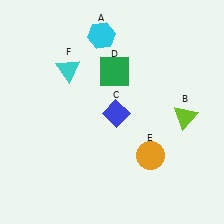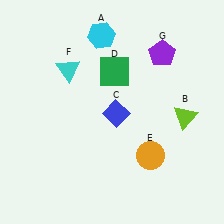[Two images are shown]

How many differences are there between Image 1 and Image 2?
There is 1 difference between the two images.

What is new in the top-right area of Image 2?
A purple pentagon (G) was added in the top-right area of Image 2.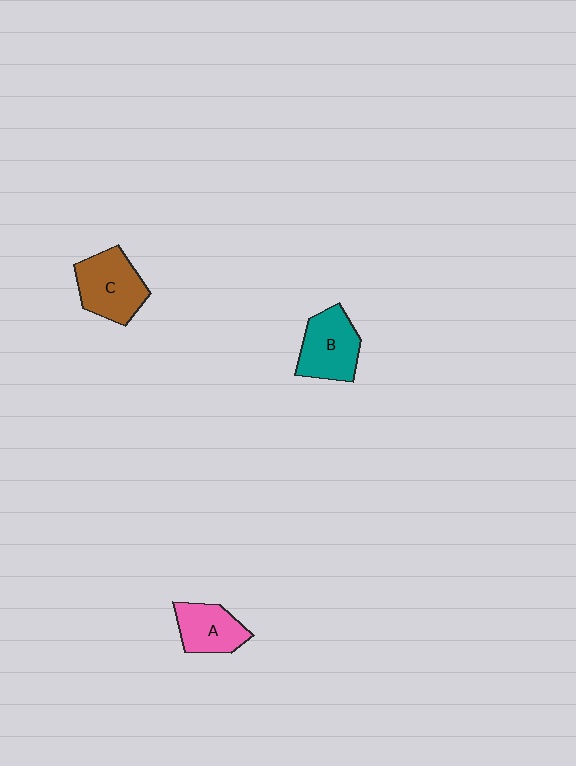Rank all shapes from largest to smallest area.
From largest to smallest: C (brown), B (teal), A (pink).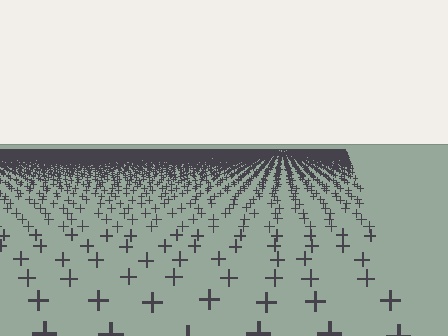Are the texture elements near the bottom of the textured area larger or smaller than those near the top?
Larger. Near the bottom, elements are closer to the viewer and appear at a bigger on-screen size.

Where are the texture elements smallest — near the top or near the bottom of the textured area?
Near the top.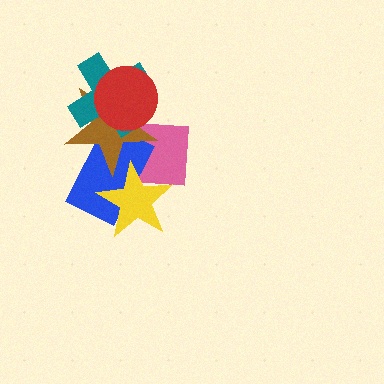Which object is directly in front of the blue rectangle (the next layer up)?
The brown star is directly in front of the blue rectangle.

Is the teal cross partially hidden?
Yes, it is partially covered by another shape.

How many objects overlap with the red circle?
3 objects overlap with the red circle.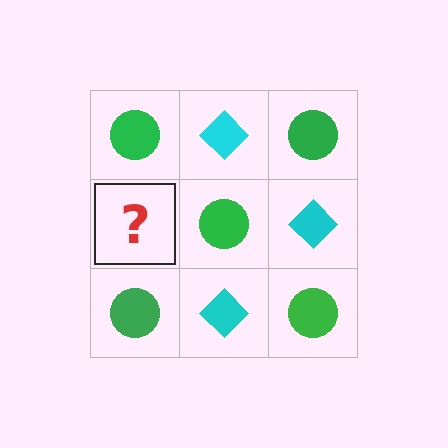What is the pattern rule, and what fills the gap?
The rule is that it alternates green circle and cyan diamond in a checkerboard pattern. The gap should be filled with a cyan diamond.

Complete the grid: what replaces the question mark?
The question mark should be replaced with a cyan diamond.